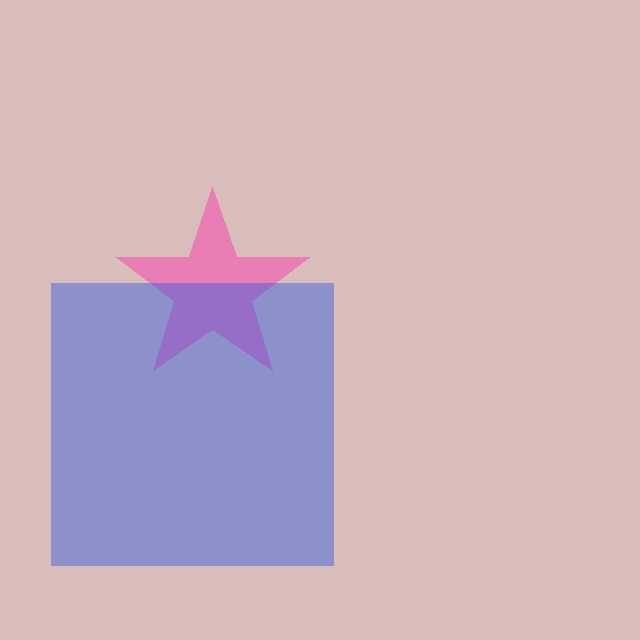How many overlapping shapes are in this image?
There are 2 overlapping shapes in the image.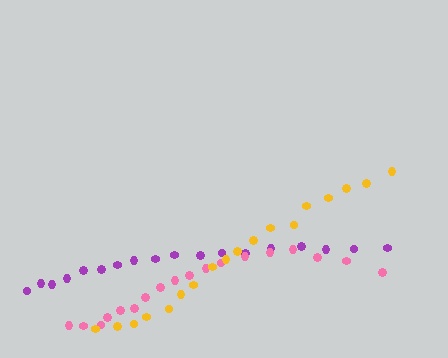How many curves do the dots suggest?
There are 3 distinct paths.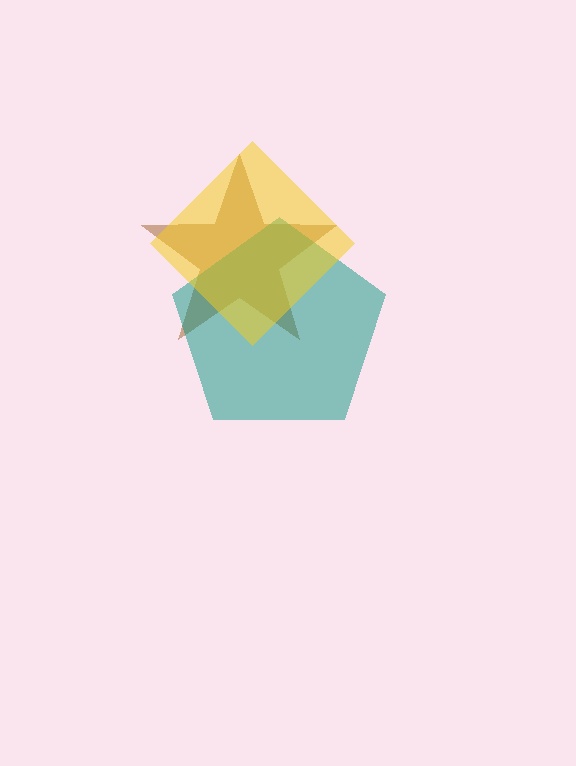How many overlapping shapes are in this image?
There are 3 overlapping shapes in the image.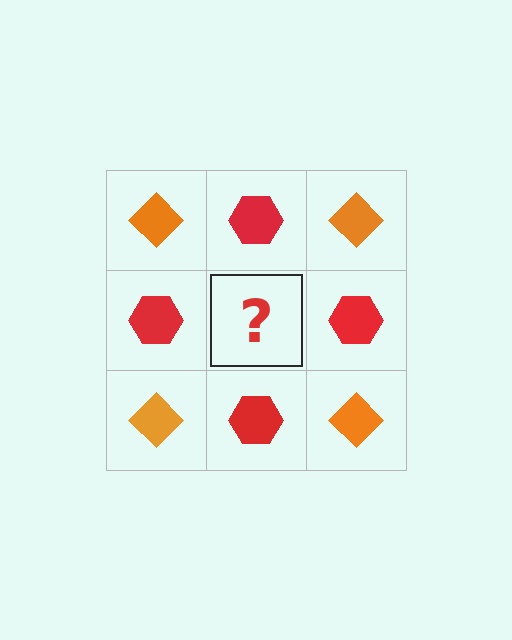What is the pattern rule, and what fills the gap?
The rule is that it alternates orange diamond and red hexagon in a checkerboard pattern. The gap should be filled with an orange diamond.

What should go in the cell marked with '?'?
The missing cell should contain an orange diamond.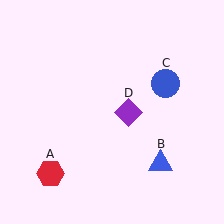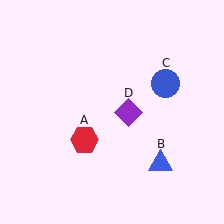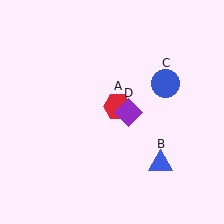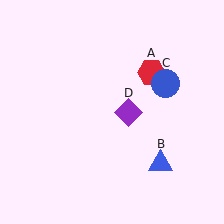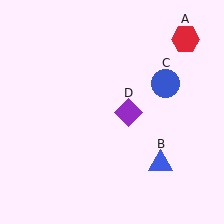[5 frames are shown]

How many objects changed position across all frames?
1 object changed position: red hexagon (object A).